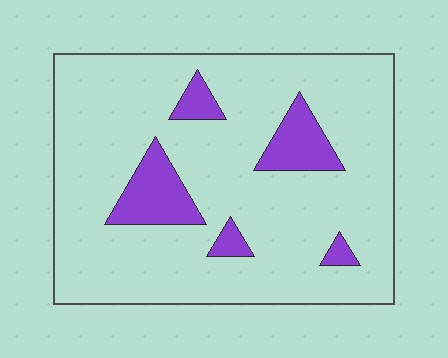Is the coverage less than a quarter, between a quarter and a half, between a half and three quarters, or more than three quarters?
Less than a quarter.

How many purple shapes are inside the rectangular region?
5.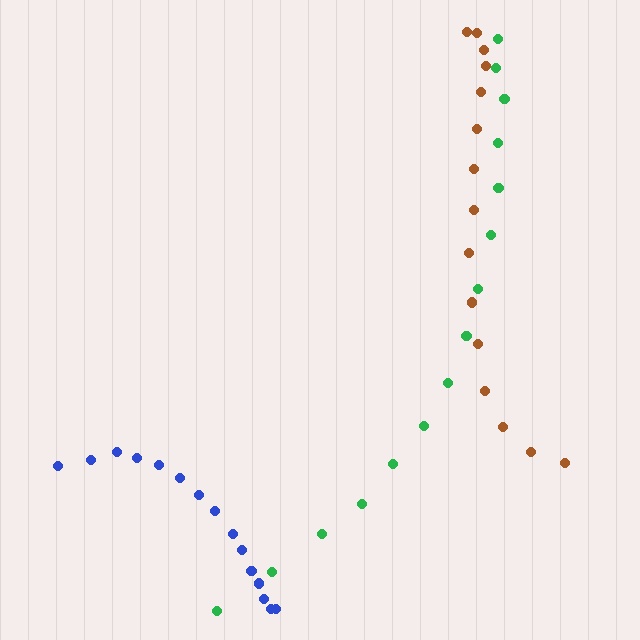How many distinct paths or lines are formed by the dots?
There are 3 distinct paths.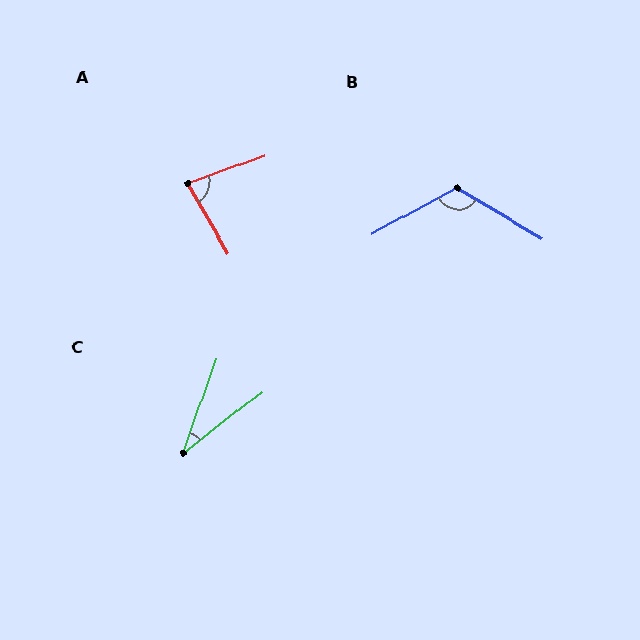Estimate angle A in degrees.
Approximately 80 degrees.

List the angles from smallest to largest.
C (33°), A (80°), B (121°).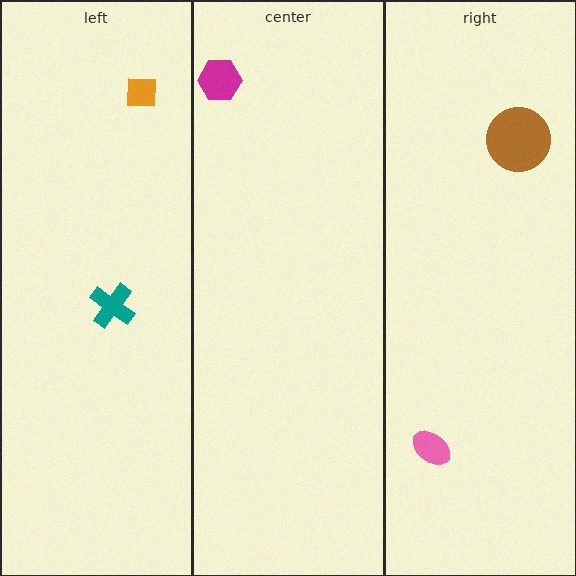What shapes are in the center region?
The magenta hexagon.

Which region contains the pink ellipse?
The right region.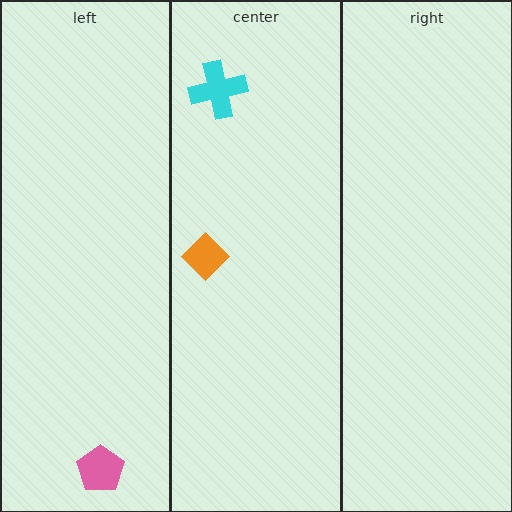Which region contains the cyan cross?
The center region.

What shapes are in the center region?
The cyan cross, the orange diamond.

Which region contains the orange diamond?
The center region.